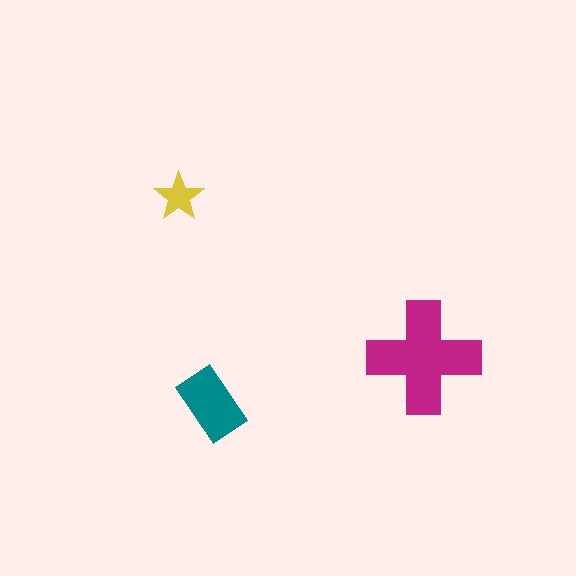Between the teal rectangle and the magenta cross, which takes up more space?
The magenta cross.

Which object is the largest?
The magenta cross.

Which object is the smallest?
The yellow star.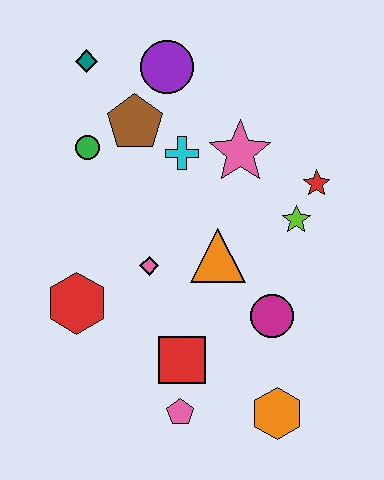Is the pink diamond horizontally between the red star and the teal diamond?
Yes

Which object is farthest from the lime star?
The teal diamond is farthest from the lime star.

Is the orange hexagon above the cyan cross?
No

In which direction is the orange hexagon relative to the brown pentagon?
The orange hexagon is below the brown pentagon.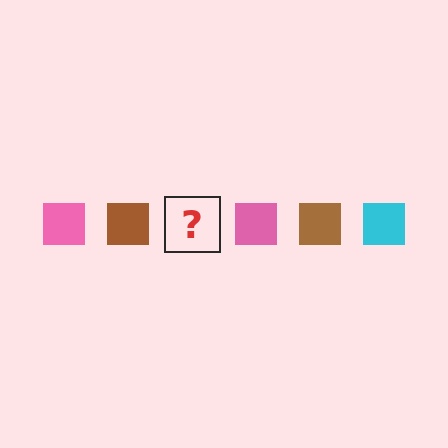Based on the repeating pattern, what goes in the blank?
The blank should be a cyan square.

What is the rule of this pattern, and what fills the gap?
The rule is that the pattern cycles through pink, brown, cyan squares. The gap should be filled with a cyan square.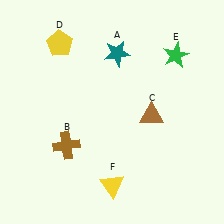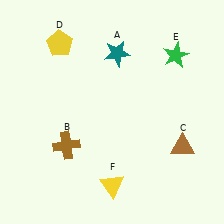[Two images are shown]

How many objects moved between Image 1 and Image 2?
1 object moved between the two images.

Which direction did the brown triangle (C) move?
The brown triangle (C) moved right.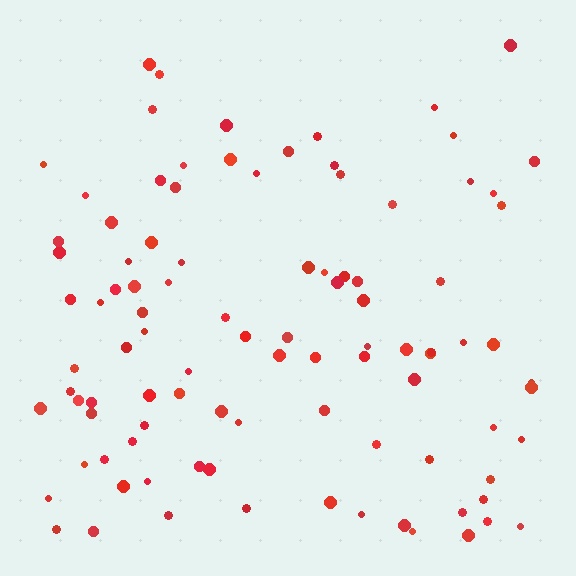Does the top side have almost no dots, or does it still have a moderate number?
Still a moderate number, just noticeably fewer than the bottom.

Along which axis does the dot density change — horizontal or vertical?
Vertical.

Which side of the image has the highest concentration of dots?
The bottom.